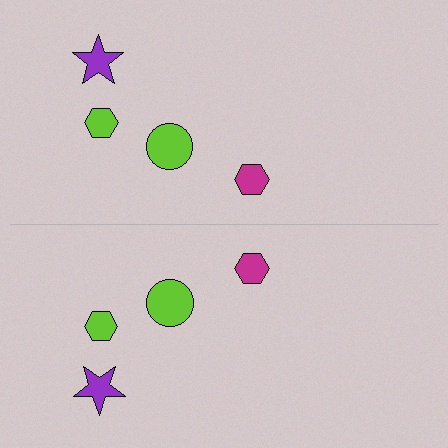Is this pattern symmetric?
Yes, this pattern has bilateral (reflection) symmetry.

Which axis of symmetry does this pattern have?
The pattern has a horizontal axis of symmetry running through the center of the image.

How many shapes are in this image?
There are 8 shapes in this image.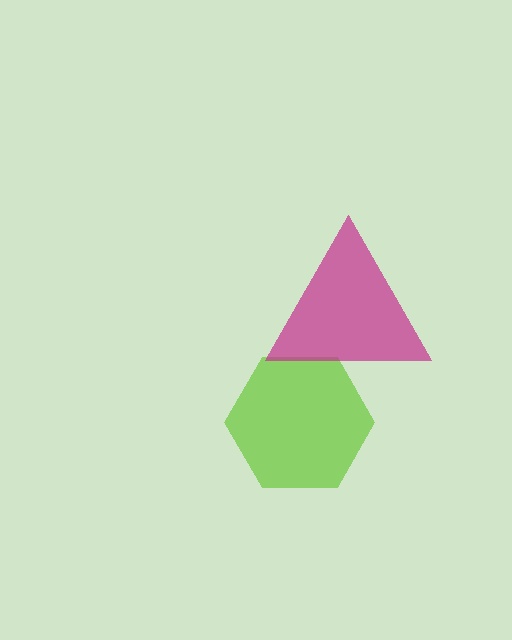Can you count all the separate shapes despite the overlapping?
Yes, there are 2 separate shapes.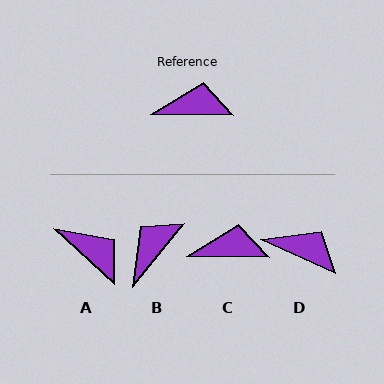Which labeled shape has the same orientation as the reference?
C.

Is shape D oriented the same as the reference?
No, it is off by about 23 degrees.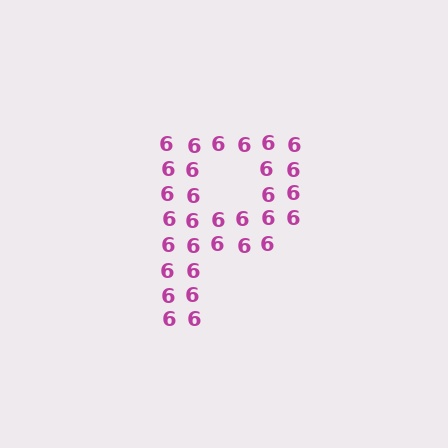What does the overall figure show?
The overall figure shows the letter P.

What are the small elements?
The small elements are digit 6's.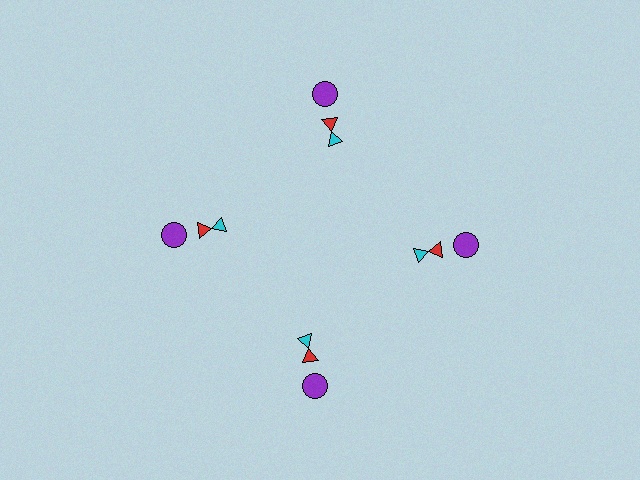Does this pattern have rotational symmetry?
Yes, this pattern has 4-fold rotational symmetry. It looks the same after rotating 90 degrees around the center.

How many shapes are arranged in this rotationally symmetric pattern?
There are 12 shapes, arranged in 4 groups of 3.